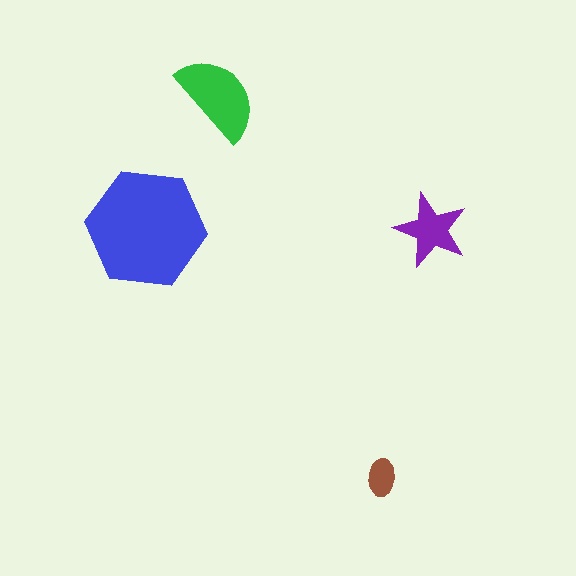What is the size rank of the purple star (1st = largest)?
3rd.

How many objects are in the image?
There are 4 objects in the image.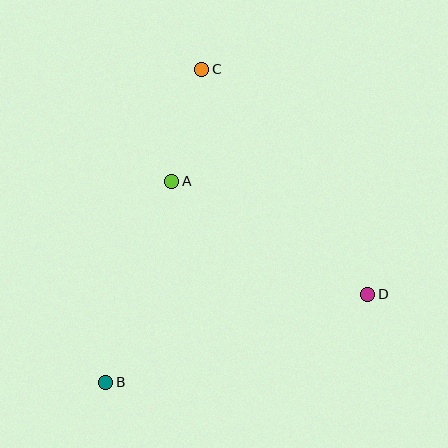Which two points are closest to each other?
Points A and C are closest to each other.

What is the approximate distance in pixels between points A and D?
The distance between A and D is approximately 226 pixels.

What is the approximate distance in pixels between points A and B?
The distance between A and B is approximately 212 pixels.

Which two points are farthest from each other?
Points B and C are farthest from each other.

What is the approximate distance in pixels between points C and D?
The distance between C and D is approximately 280 pixels.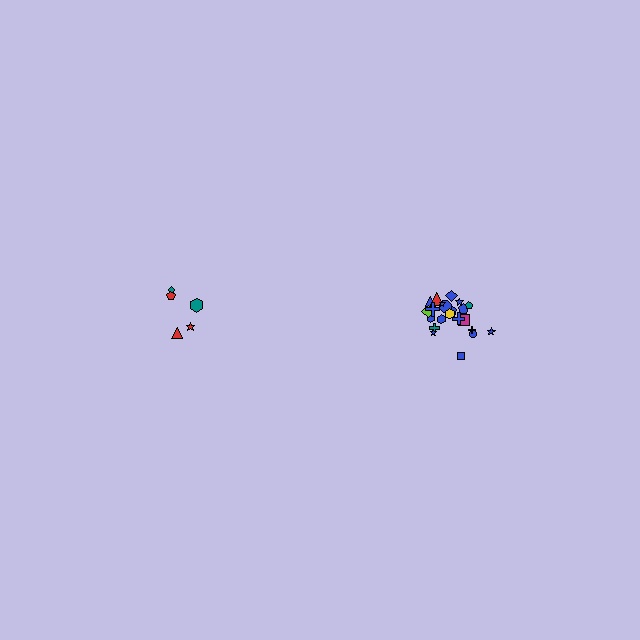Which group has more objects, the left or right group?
The right group.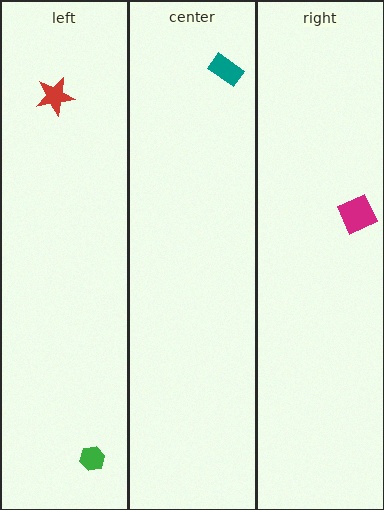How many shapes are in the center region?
1.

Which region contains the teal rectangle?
The center region.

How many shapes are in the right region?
1.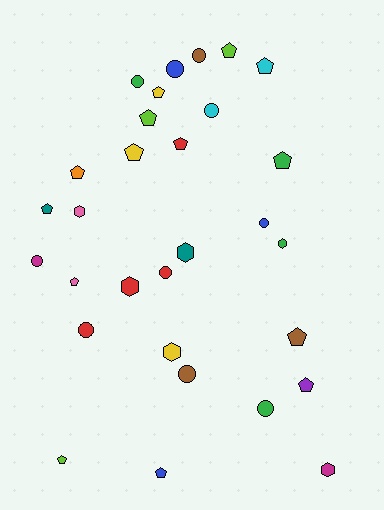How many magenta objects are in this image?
There are 2 magenta objects.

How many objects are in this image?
There are 30 objects.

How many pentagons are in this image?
There are 14 pentagons.